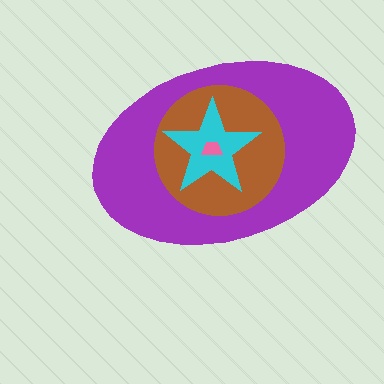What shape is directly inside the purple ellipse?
The brown circle.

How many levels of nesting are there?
4.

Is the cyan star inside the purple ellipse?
Yes.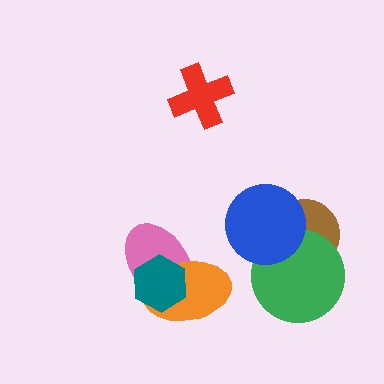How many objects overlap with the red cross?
0 objects overlap with the red cross.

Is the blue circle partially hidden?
No, no other shape covers it.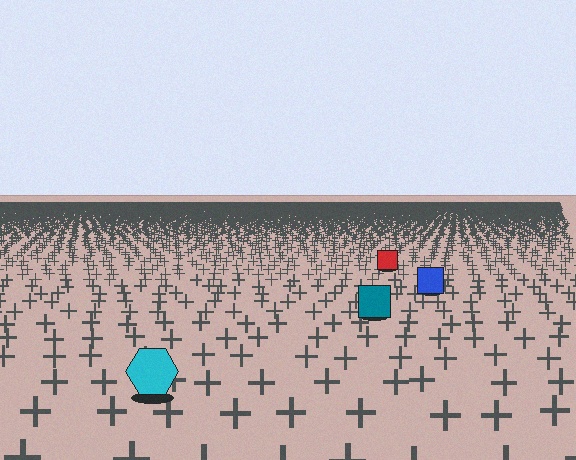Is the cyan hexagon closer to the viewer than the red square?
Yes. The cyan hexagon is closer — you can tell from the texture gradient: the ground texture is coarser near it.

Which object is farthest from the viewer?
The red square is farthest from the viewer. It appears smaller and the ground texture around it is denser.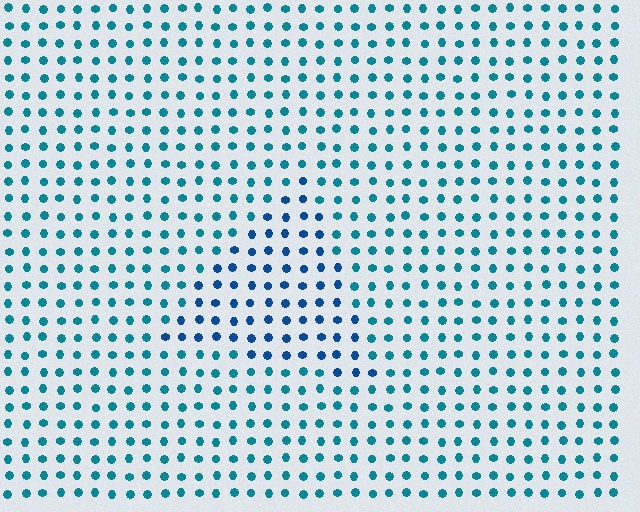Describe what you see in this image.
The image is filled with small teal elements in a uniform arrangement. A triangle-shaped region is visible where the elements are tinted to a slightly different hue, forming a subtle color boundary.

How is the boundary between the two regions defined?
The boundary is defined purely by a slight shift in hue (about 27 degrees). Spacing, size, and orientation are identical on both sides.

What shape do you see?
I see a triangle.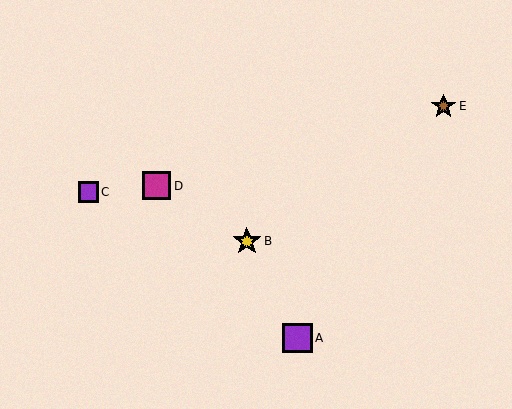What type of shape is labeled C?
Shape C is a purple square.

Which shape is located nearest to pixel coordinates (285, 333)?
The purple square (labeled A) at (297, 338) is nearest to that location.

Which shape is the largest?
The purple square (labeled A) is the largest.